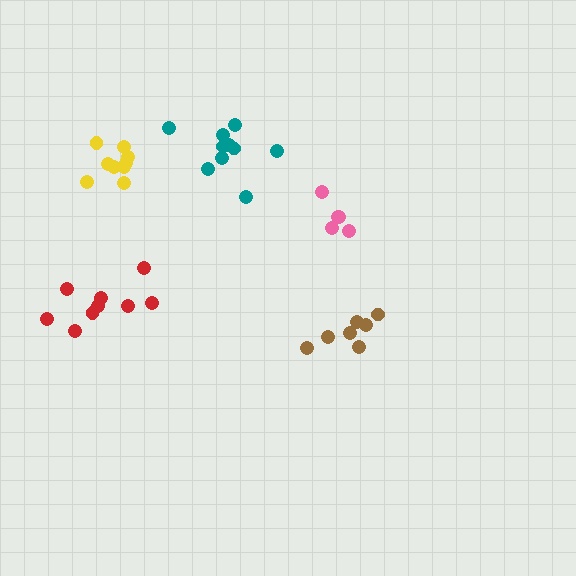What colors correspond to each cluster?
The clusters are colored: brown, teal, yellow, red, pink.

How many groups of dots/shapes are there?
There are 5 groups.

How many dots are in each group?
Group 1: 7 dots, Group 2: 10 dots, Group 3: 9 dots, Group 4: 9 dots, Group 5: 5 dots (40 total).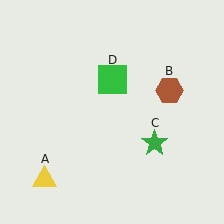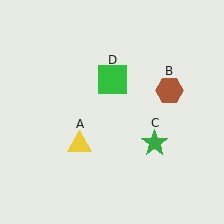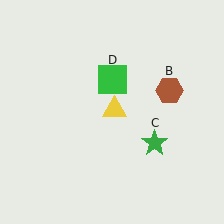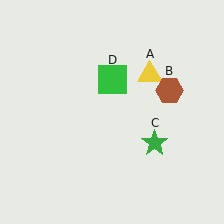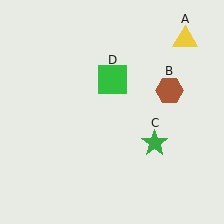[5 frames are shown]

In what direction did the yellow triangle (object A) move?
The yellow triangle (object A) moved up and to the right.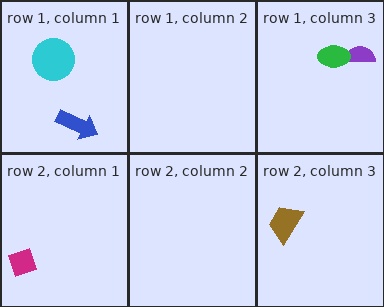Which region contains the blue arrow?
The row 1, column 1 region.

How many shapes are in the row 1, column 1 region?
2.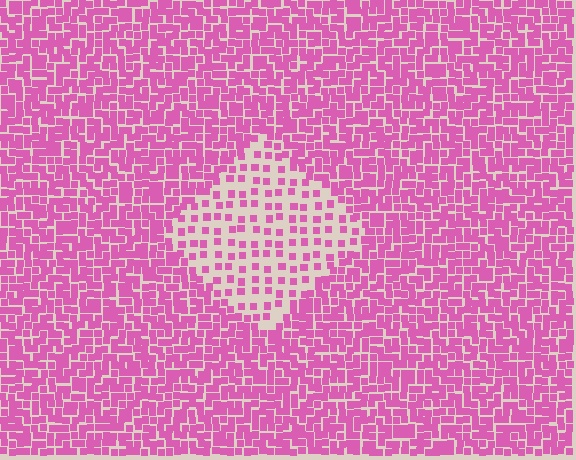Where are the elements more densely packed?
The elements are more densely packed outside the diamond boundary.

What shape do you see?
I see a diamond.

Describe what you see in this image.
The image contains small pink elements arranged at two different densities. A diamond-shaped region is visible where the elements are less densely packed than the surrounding area.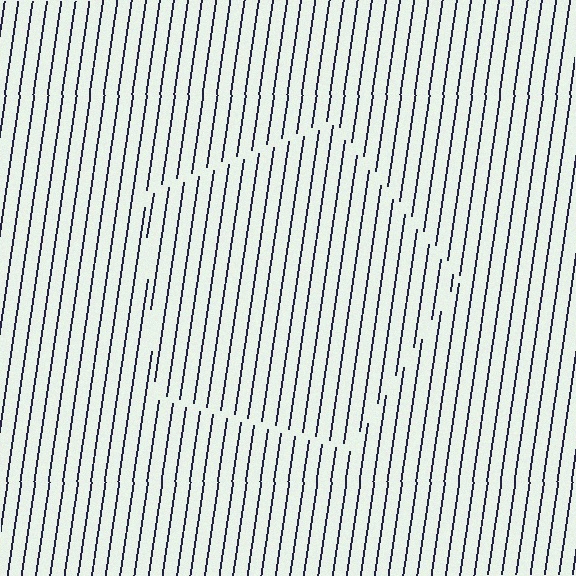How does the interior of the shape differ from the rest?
The interior of the shape contains the same grating, shifted by half a period — the contour is defined by the phase discontinuity where line-ends from the inner and outer gratings abut.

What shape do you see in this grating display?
An illusory pentagon. The interior of the shape contains the same grating, shifted by half a period — the contour is defined by the phase discontinuity where line-ends from the inner and outer gratings abut.